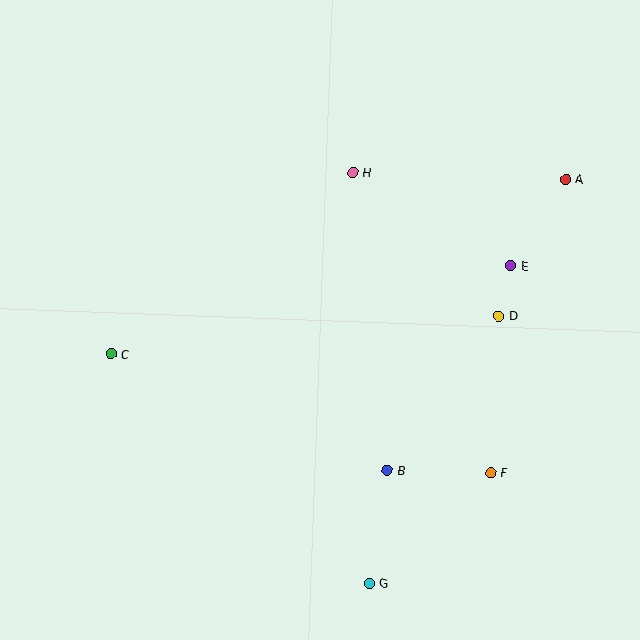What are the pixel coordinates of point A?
Point A is at (566, 179).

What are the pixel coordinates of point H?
Point H is at (353, 173).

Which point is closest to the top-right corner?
Point A is closest to the top-right corner.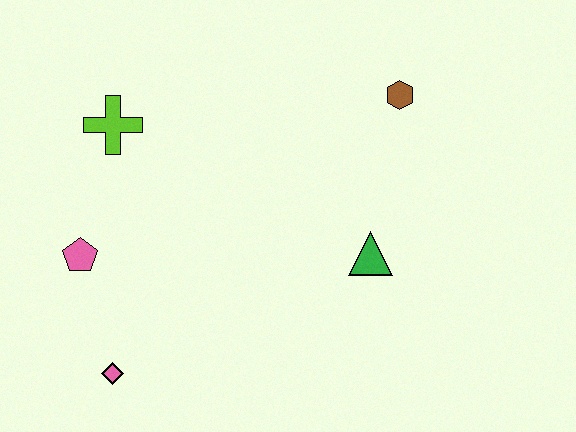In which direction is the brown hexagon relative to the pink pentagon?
The brown hexagon is to the right of the pink pentagon.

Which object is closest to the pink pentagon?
The pink diamond is closest to the pink pentagon.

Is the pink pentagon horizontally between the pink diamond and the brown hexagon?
No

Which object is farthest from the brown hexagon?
The pink diamond is farthest from the brown hexagon.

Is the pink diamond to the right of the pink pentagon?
Yes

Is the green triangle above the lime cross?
No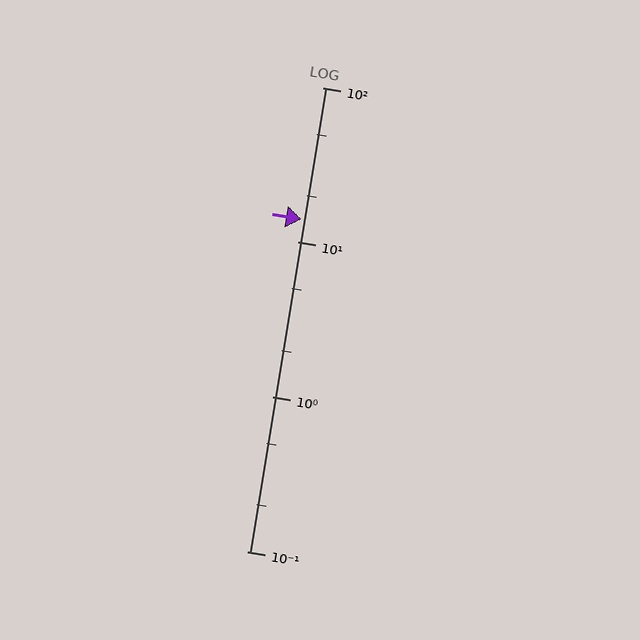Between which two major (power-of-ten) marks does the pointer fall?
The pointer is between 10 and 100.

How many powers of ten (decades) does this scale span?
The scale spans 3 decades, from 0.1 to 100.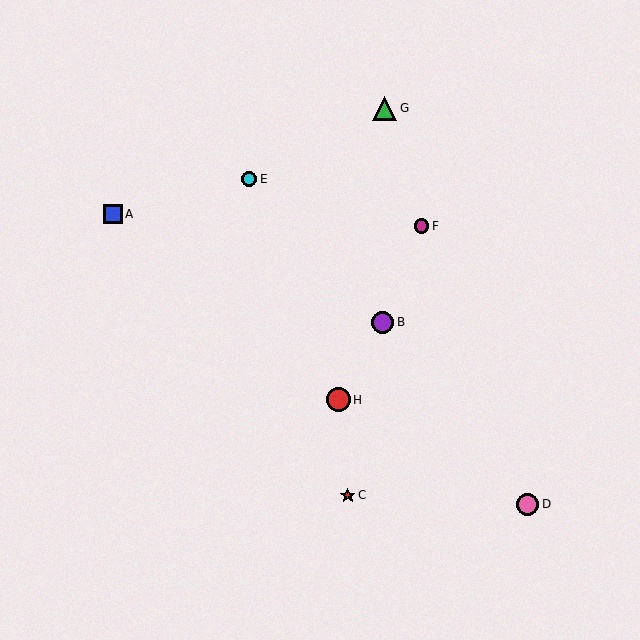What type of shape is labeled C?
Shape C is a red star.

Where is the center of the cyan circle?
The center of the cyan circle is at (249, 179).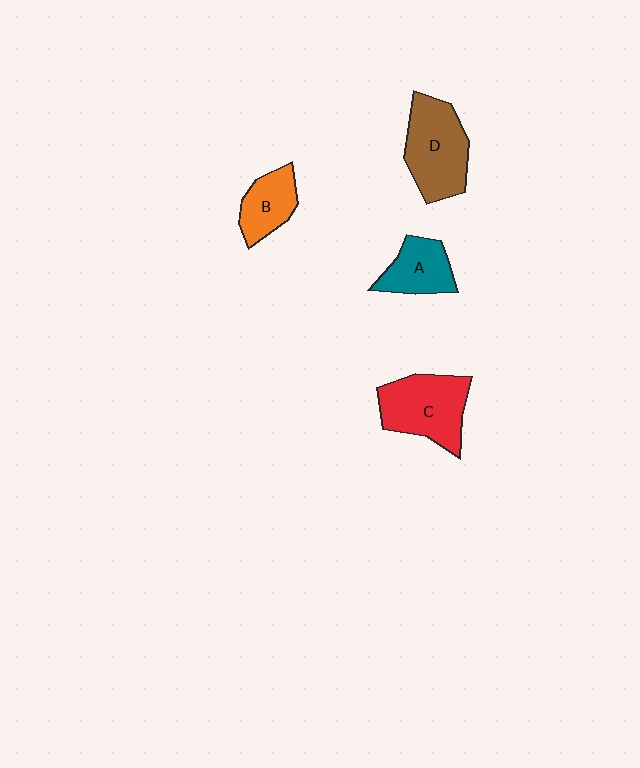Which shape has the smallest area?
Shape B (orange).